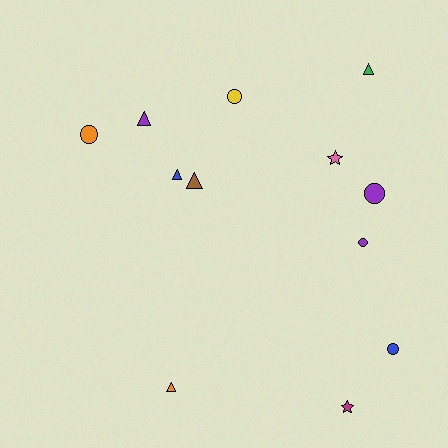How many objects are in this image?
There are 12 objects.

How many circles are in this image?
There are 5 circles.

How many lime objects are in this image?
There are no lime objects.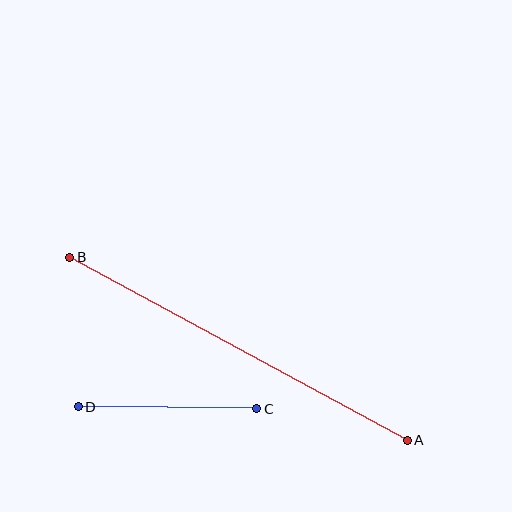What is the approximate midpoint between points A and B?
The midpoint is at approximately (239, 349) pixels.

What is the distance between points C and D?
The distance is approximately 178 pixels.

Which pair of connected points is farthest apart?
Points A and B are farthest apart.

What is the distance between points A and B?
The distance is approximately 385 pixels.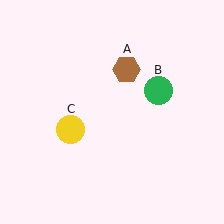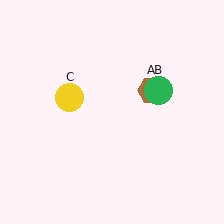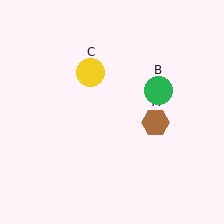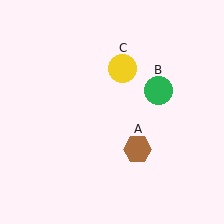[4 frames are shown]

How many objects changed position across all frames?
2 objects changed position: brown hexagon (object A), yellow circle (object C).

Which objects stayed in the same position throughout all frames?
Green circle (object B) remained stationary.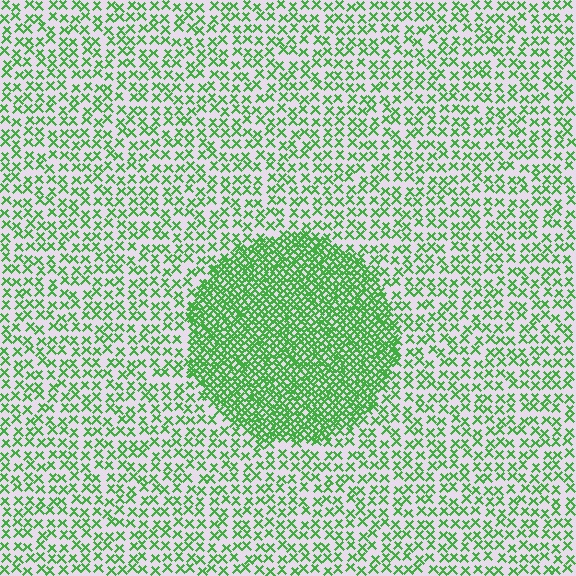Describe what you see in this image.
The image contains small green elements arranged at two different densities. A circle-shaped region is visible where the elements are more densely packed than the surrounding area.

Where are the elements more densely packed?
The elements are more densely packed inside the circle boundary.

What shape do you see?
I see a circle.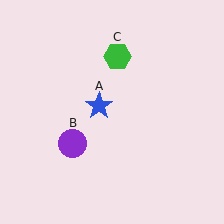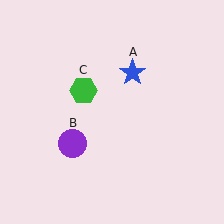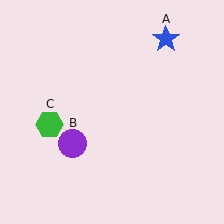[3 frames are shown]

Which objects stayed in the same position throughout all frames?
Purple circle (object B) remained stationary.